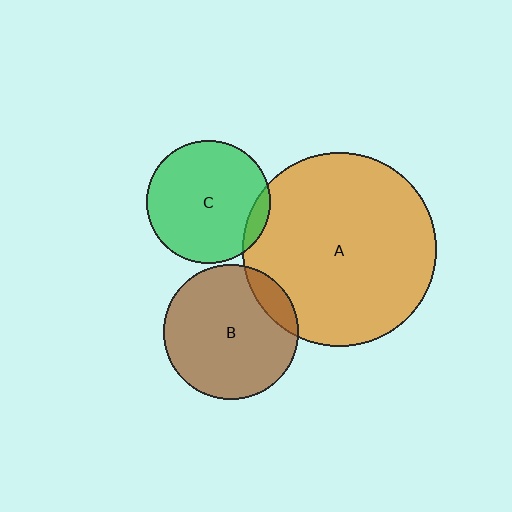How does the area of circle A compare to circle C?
Approximately 2.5 times.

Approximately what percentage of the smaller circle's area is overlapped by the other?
Approximately 10%.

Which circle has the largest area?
Circle A (orange).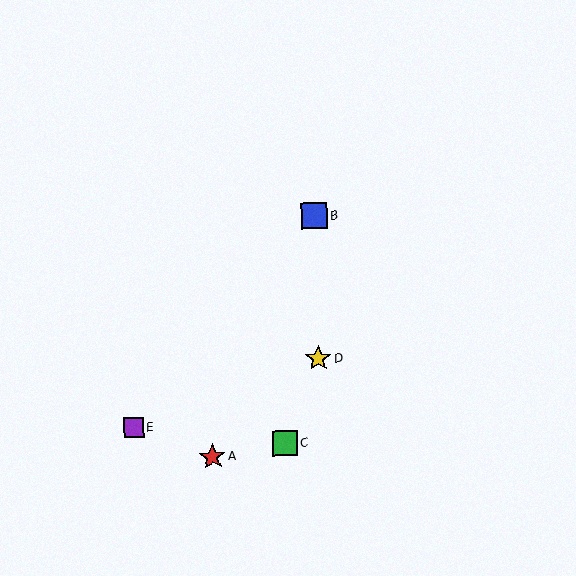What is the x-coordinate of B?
Object B is at x≈314.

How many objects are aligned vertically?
2 objects (B, D) are aligned vertically.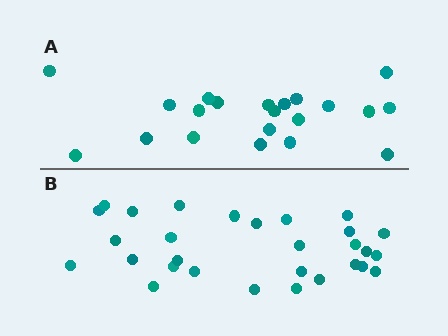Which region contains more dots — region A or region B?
Region B (the bottom region) has more dots.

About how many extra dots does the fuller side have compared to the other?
Region B has roughly 8 or so more dots than region A.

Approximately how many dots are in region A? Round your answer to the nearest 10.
About 20 dots. (The exact count is 21, which rounds to 20.)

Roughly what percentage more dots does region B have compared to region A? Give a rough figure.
About 40% more.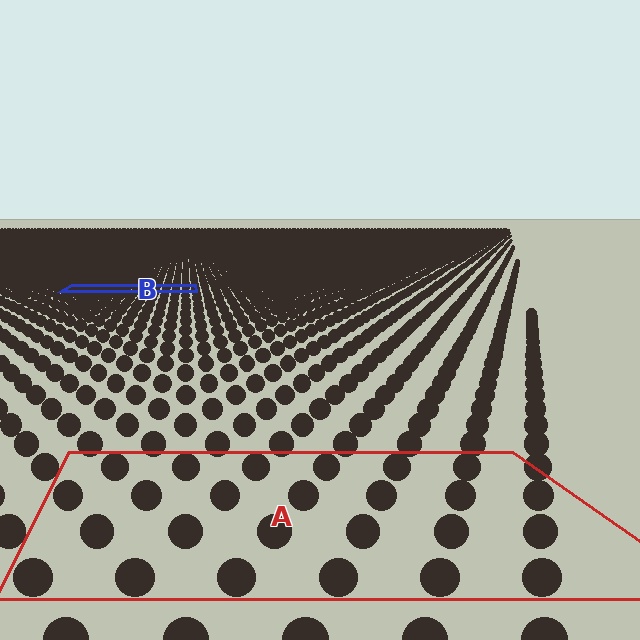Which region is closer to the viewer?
Region A is closer. The texture elements there are larger and more spread out.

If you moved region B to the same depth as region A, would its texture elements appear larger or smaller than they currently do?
They would appear larger. At a closer depth, the same texture elements are projected at a bigger on-screen size.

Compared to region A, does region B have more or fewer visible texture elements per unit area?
Region B has more texture elements per unit area — they are packed more densely because it is farther away.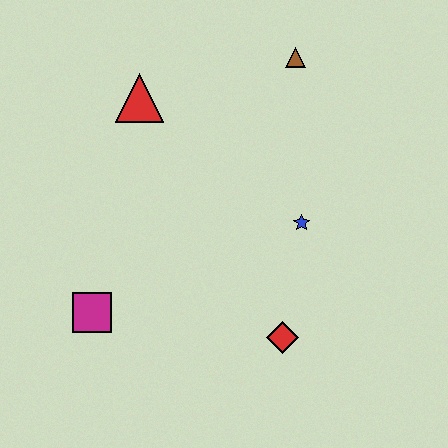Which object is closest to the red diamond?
The blue star is closest to the red diamond.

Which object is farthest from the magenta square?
The brown triangle is farthest from the magenta square.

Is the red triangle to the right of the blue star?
No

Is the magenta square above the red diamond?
Yes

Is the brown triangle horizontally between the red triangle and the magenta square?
No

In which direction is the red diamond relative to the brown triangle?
The red diamond is below the brown triangle.